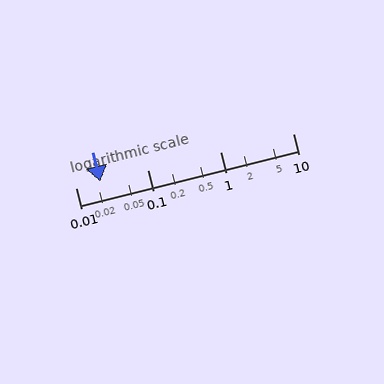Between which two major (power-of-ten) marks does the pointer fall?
The pointer is between 0.01 and 0.1.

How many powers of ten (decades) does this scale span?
The scale spans 3 decades, from 0.01 to 10.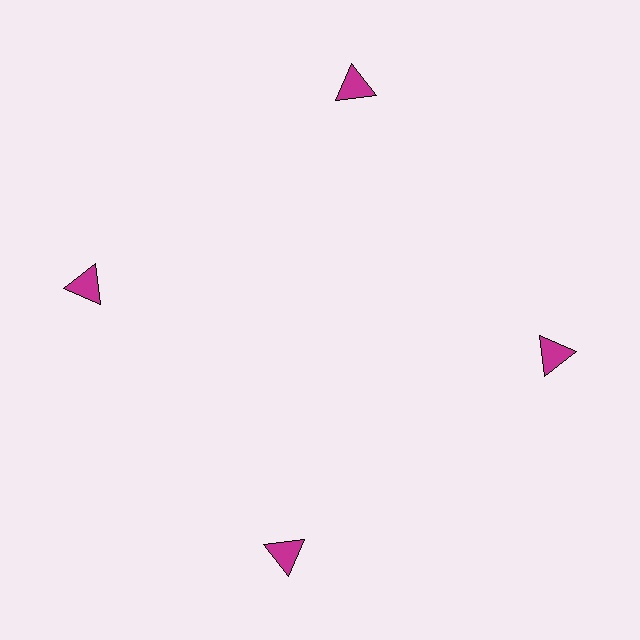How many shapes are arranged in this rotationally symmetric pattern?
There are 4 shapes, arranged in 4 groups of 1.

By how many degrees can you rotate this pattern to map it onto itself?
The pattern maps onto itself every 90 degrees of rotation.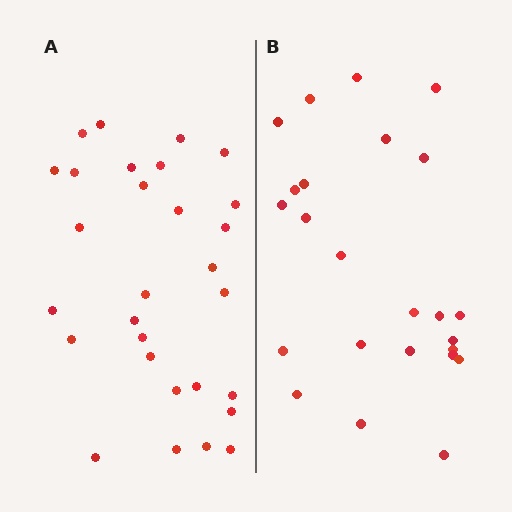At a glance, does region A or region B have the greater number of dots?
Region A (the left region) has more dots.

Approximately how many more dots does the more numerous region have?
Region A has about 5 more dots than region B.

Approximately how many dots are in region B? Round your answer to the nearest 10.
About 20 dots. (The exact count is 24, which rounds to 20.)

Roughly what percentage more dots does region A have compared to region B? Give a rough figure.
About 20% more.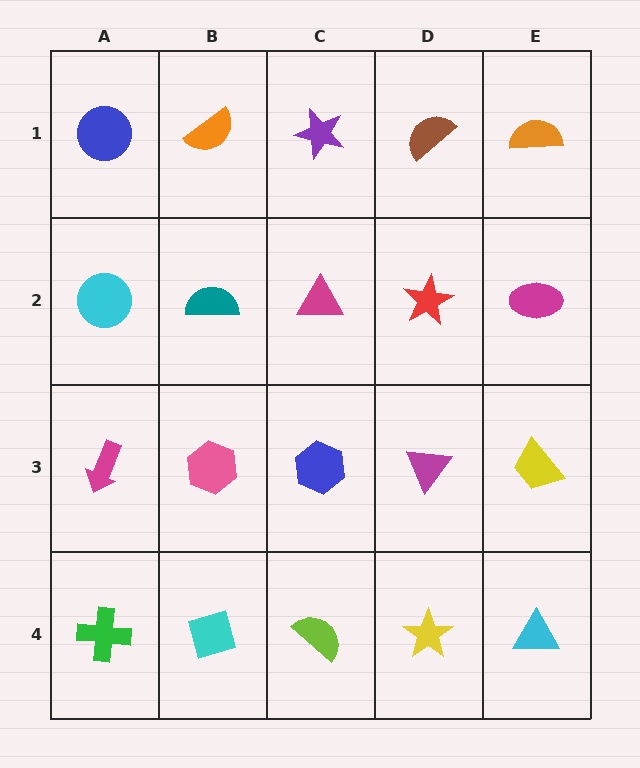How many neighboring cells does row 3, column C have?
4.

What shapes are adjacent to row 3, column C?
A magenta triangle (row 2, column C), a lime semicircle (row 4, column C), a pink hexagon (row 3, column B), a magenta triangle (row 3, column D).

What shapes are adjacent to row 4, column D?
A magenta triangle (row 3, column D), a lime semicircle (row 4, column C), a cyan triangle (row 4, column E).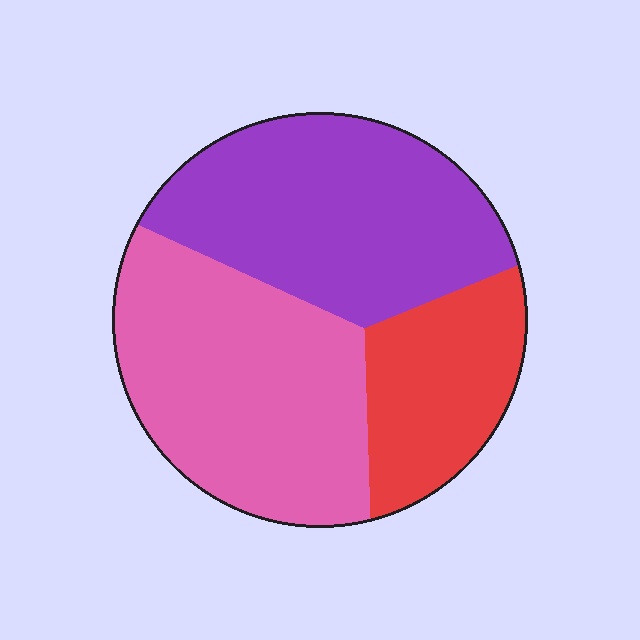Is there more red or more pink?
Pink.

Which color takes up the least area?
Red, at roughly 20%.